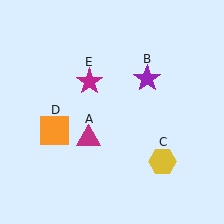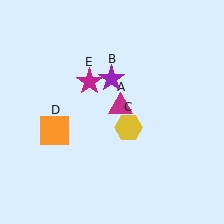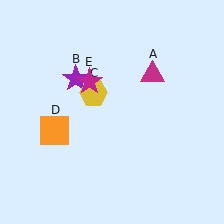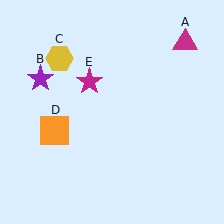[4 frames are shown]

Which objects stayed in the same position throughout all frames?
Orange square (object D) and magenta star (object E) remained stationary.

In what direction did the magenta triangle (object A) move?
The magenta triangle (object A) moved up and to the right.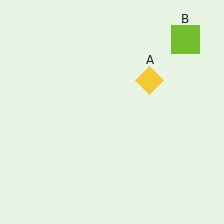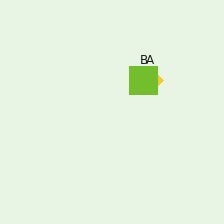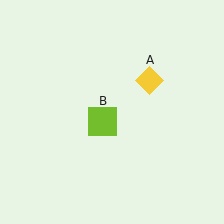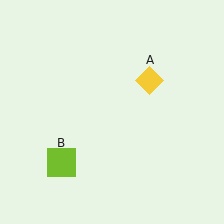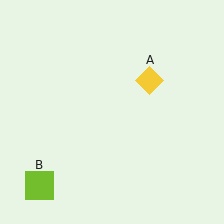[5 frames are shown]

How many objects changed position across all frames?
1 object changed position: lime square (object B).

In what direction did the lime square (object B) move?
The lime square (object B) moved down and to the left.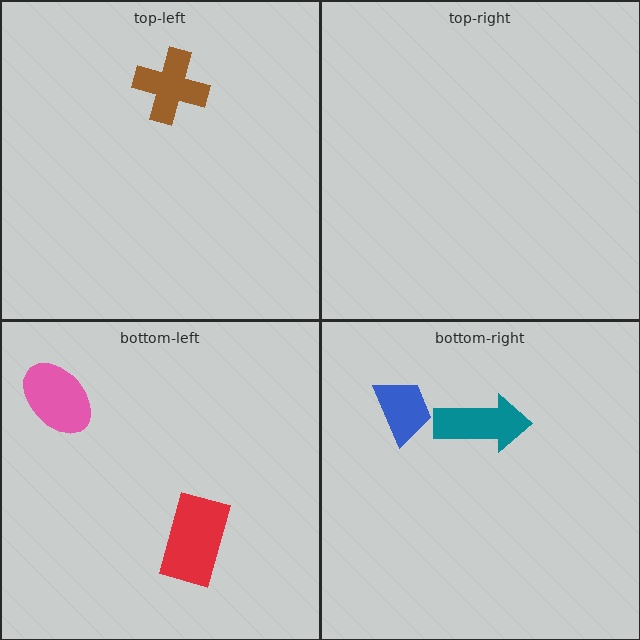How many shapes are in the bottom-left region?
2.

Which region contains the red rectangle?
The bottom-left region.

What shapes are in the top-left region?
The brown cross.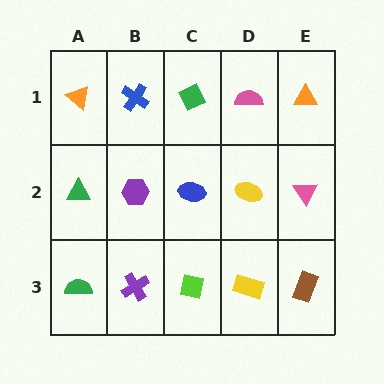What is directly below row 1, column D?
A yellow ellipse.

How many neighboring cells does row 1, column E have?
2.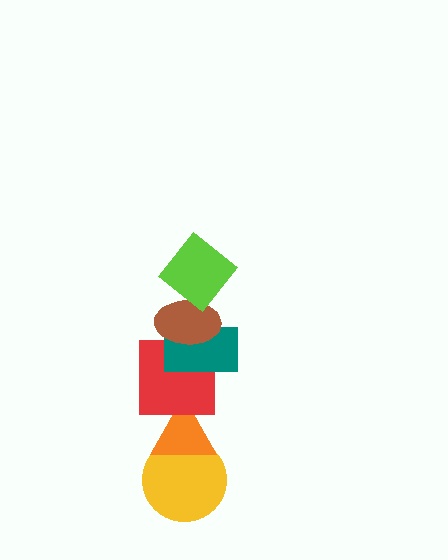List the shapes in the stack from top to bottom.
From top to bottom: the lime diamond, the brown ellipse, the teal rectangle, the red square, the orange triangle, the yellow circle.